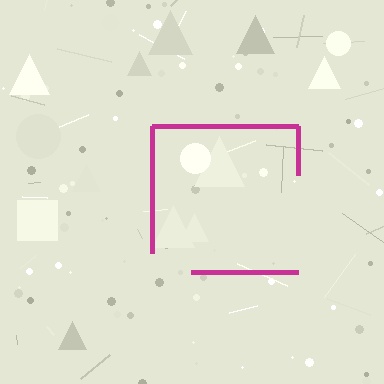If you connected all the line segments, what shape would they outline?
They would outline a square.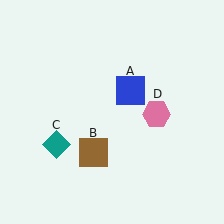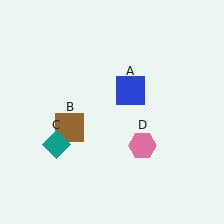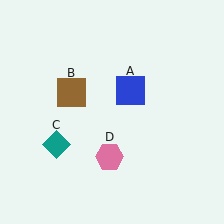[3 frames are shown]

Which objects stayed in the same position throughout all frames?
Blue square (object A) and teal diamond (object C) remained stationary.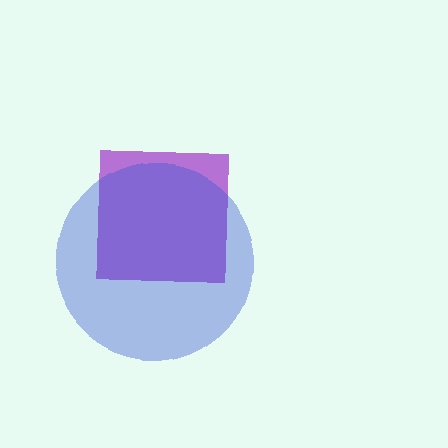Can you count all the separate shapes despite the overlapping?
Yes, there are 2 separate shapes.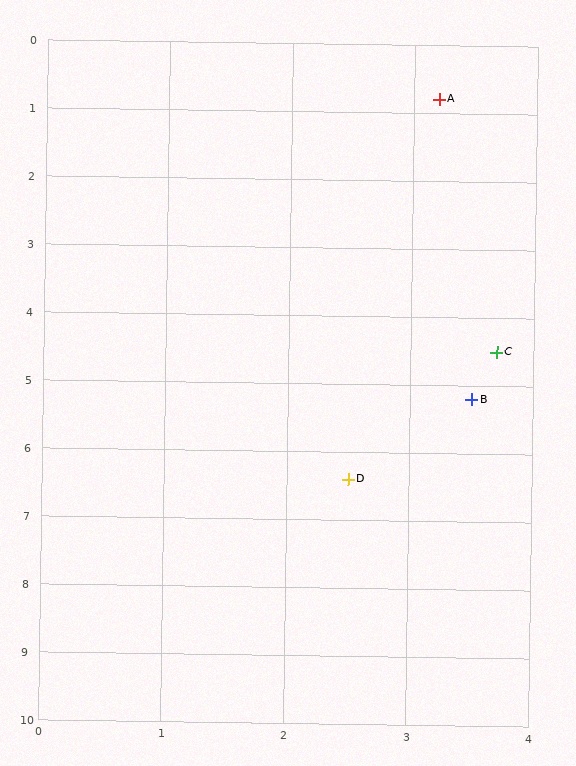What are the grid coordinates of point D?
Point D is at approximately (2.5, 6.4).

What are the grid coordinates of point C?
Point C is at approximately (3.7, 4.5).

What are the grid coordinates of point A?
Point A is at approximately (3.2, 0.8).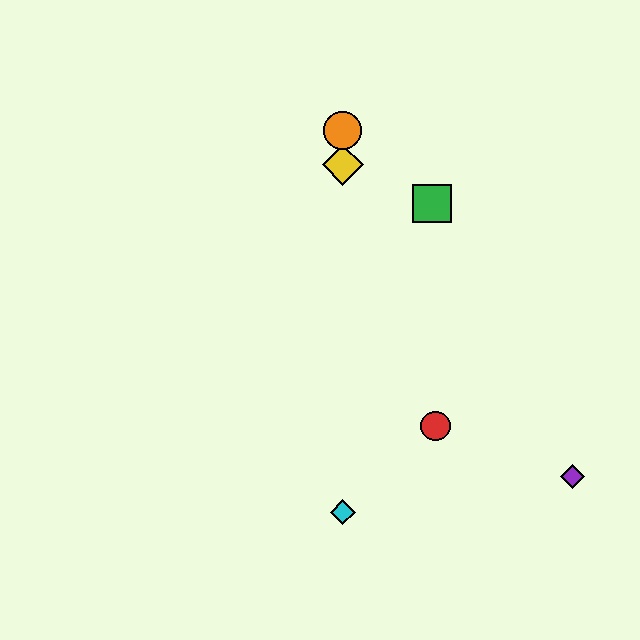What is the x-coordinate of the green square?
The green square is at x≈432.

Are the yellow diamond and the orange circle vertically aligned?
Yes, both are at x≈343.